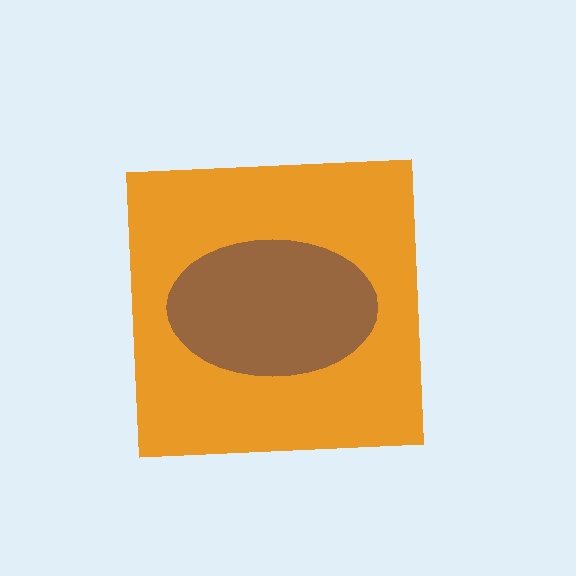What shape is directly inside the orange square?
The brown ellipse.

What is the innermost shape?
The brown ellipse.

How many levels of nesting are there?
2.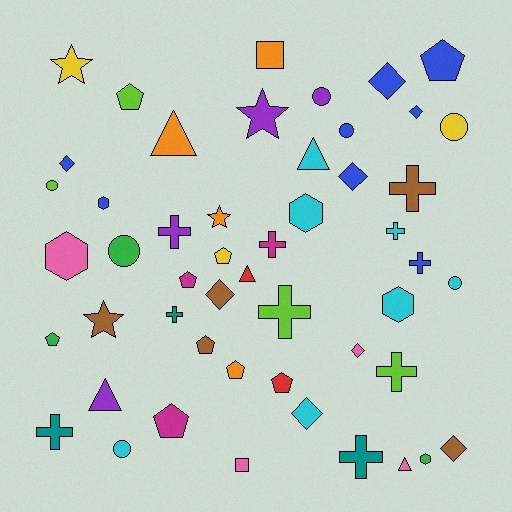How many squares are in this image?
There are 2 squares.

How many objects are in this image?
There are 50 objects.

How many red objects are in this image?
There are 2 red objects.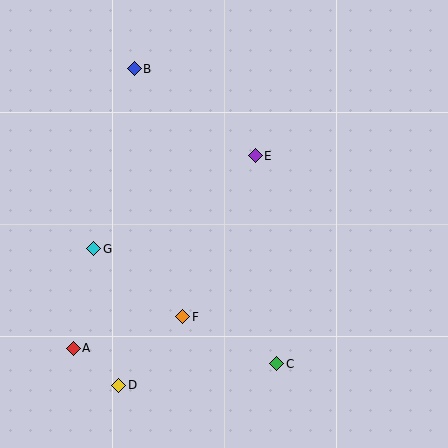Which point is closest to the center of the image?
Point E at (255, 156) is closest to the center.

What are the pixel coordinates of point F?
Point F is at (183, 317).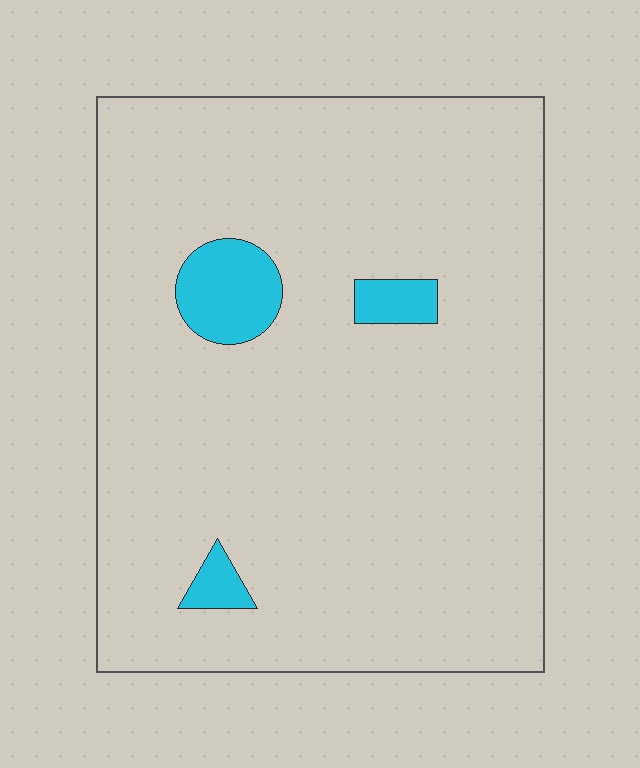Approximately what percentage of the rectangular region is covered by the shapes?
Approximately 5%.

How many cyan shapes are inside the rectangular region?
3.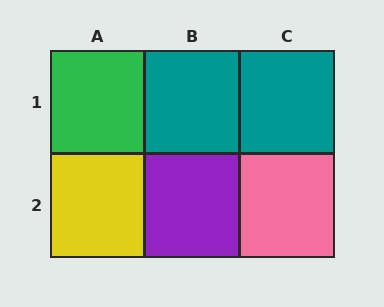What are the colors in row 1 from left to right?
Green, teal, teal.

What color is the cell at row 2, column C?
Pink.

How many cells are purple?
1 cell is purple.